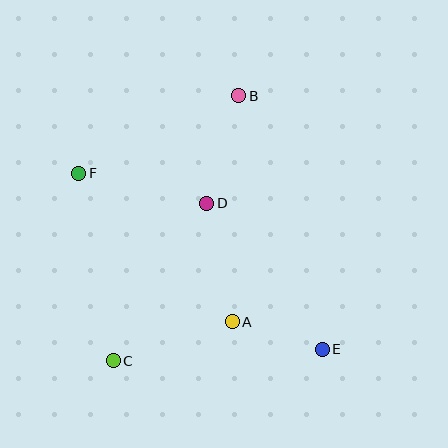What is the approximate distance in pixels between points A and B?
The distance between A and B is approximately 226 pixels.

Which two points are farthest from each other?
Points E and F are farthest from each other.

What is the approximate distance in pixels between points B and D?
The distance between B and D is approximately 112 pixels.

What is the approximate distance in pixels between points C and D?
The distance between C and D is approximately 183 pixels.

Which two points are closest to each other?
Points A and E are closest to each other.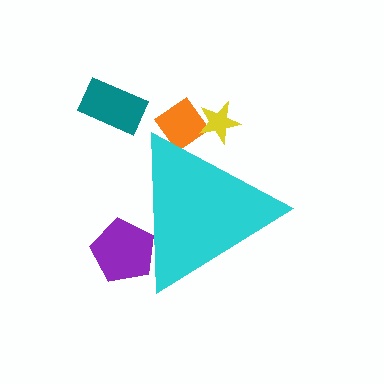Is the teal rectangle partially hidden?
No, the teal rectangle is fully visible.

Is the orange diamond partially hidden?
Yes, the orange diamond is partially hidden behind the cyan triangle.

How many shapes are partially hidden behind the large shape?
3 shapes are partially hidden.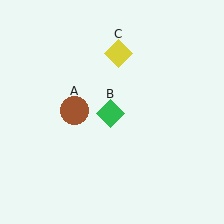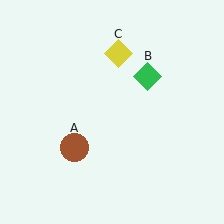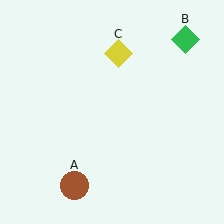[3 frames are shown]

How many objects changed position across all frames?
2 objects changed position: brown circle (object A), green diamond (object B).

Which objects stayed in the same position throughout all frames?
Yellow diamond (object C) remained stationary.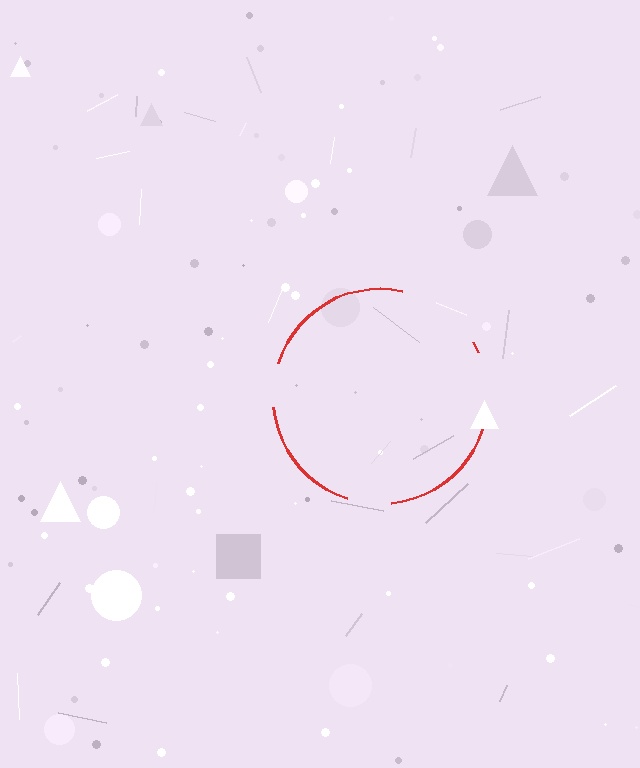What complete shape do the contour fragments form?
The contour fragments form a circle.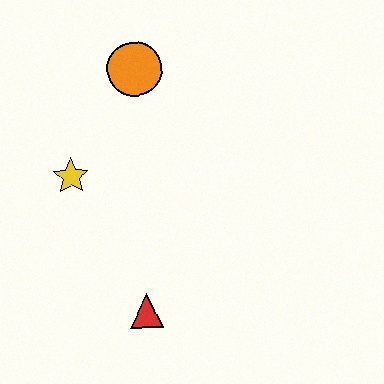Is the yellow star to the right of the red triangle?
No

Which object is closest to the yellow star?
The orange circle is closest to the yellow star.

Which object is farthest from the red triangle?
The orange circle is farthest from the red triangle.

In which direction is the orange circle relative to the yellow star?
The orange circle is above the yellow star.